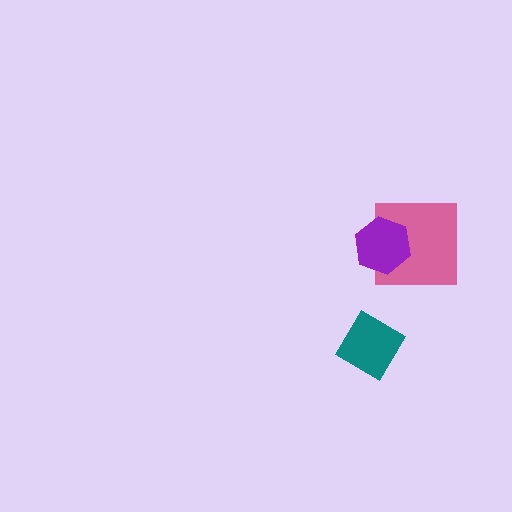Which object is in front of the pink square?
The purple hexagon is in front of the pink square.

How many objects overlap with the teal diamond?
0 objects overlap with the teal diamond.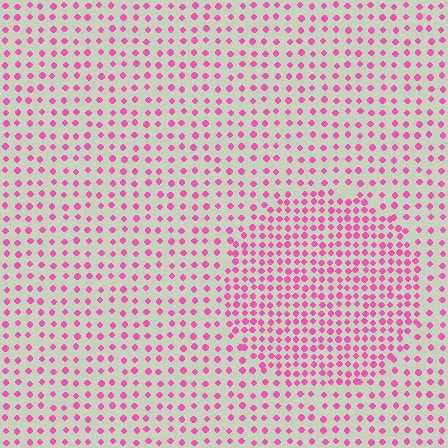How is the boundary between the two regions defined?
The boundary is defined by a change in element density (approximately 1.9x ratio). All elements are the same color, size, and shape.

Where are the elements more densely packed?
The elements are more densely packed inside the circle boundary.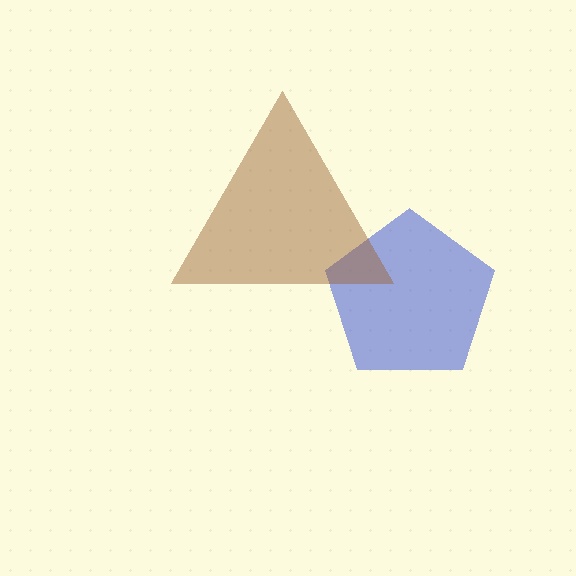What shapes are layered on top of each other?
The layered shapes are: a blue pentagon, a brown triangle.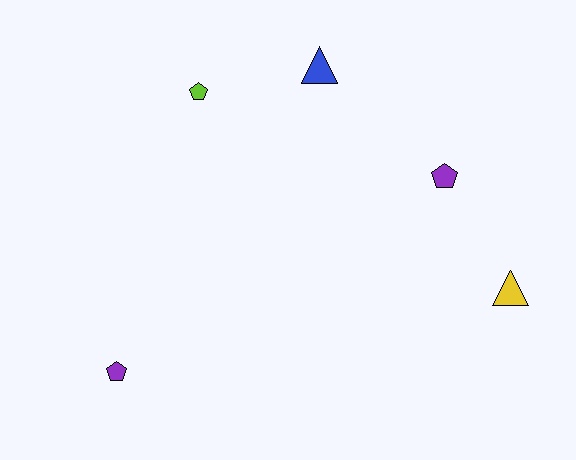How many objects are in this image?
There are 5 objects.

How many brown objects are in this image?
There are no brown objects.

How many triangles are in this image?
There are 2 triangles.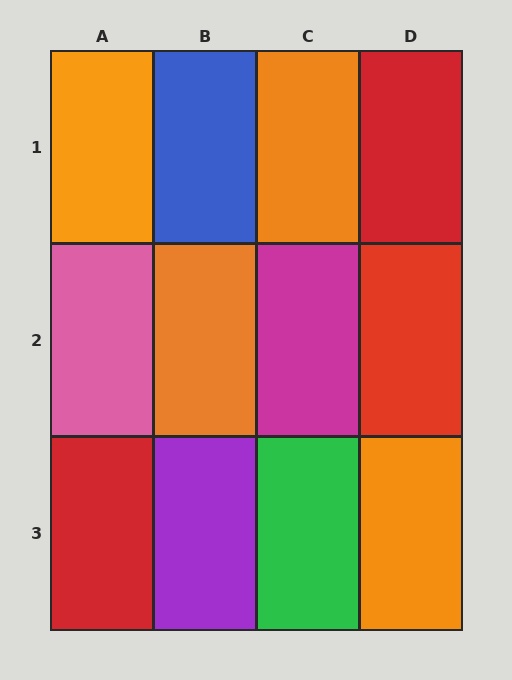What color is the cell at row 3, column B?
Purple.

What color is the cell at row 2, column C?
Magenta.